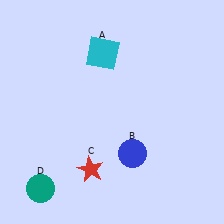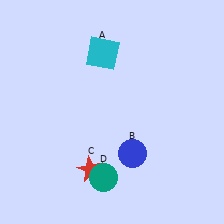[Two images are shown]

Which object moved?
The teal circle (D) moved right.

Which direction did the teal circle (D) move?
The teal circle (D) moved right.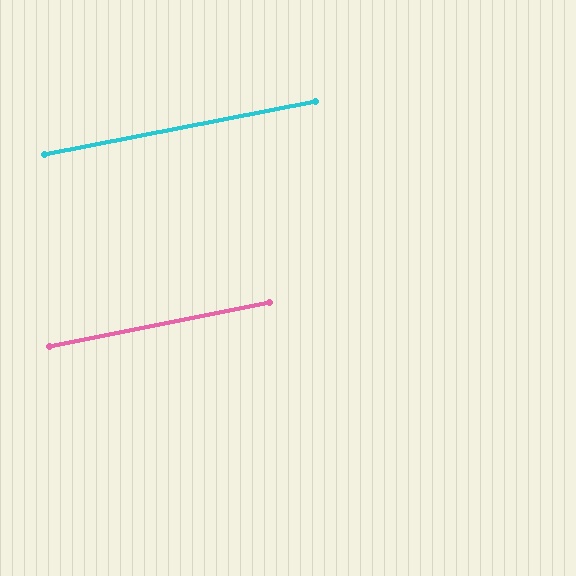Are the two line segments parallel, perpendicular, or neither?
Parallel — their directions differ by only 0.4°.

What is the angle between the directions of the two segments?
Approximately 0 degrees.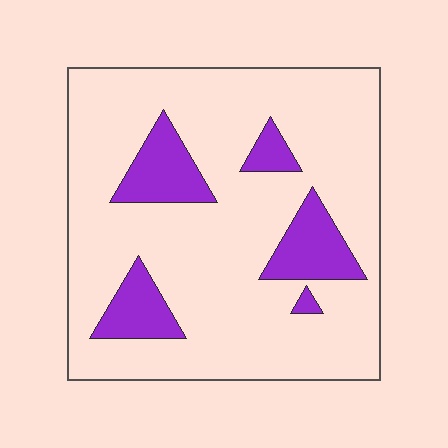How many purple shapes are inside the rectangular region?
5.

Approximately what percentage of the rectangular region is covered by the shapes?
Approximately 15%.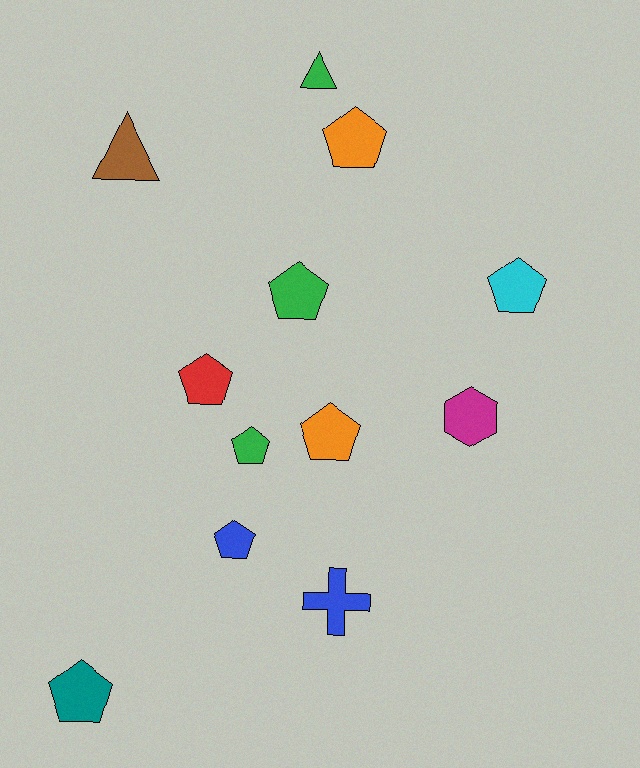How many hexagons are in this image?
There is 1 hexagon.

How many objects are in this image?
There are 12 objects.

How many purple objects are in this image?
There are no purple objects.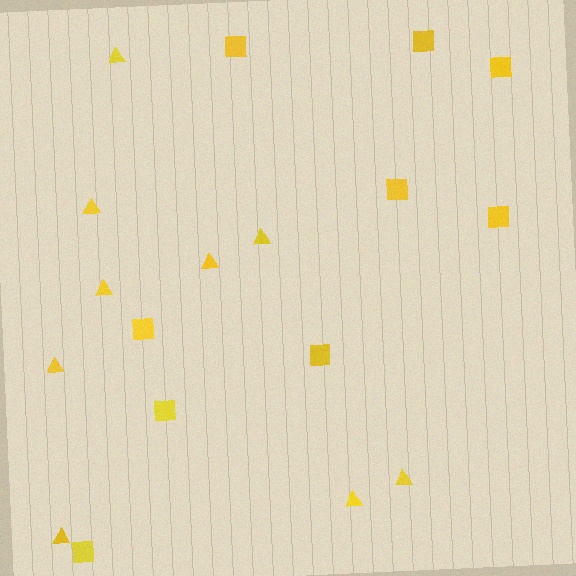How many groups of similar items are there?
There are 2 groups: one group of triangles (9) and one group of squares (9).